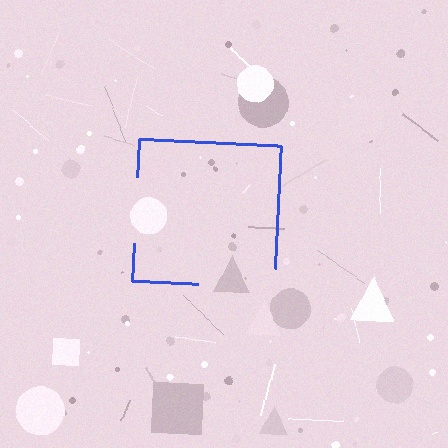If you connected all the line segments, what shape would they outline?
They would outline a square.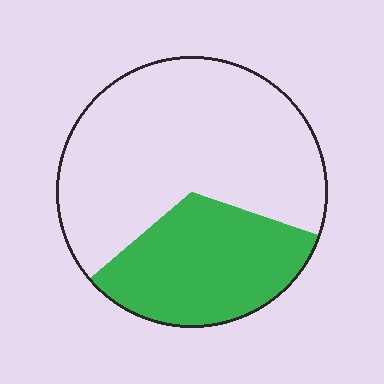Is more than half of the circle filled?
No.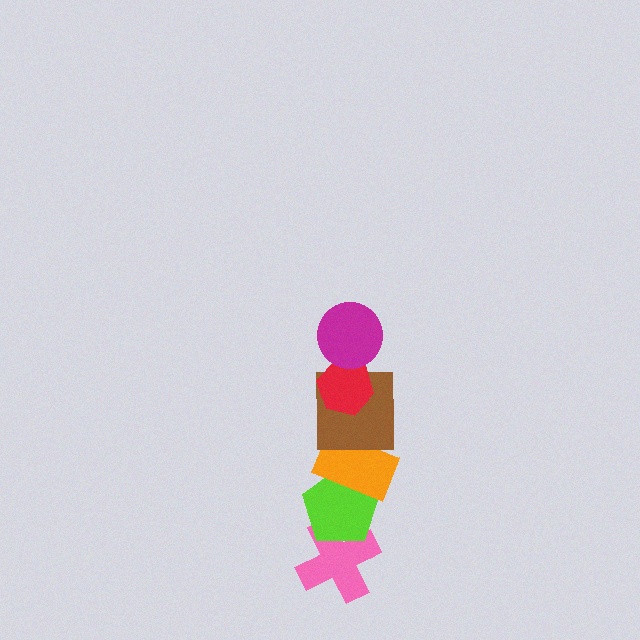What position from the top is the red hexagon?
The red hexagon is 2nd from the top.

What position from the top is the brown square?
The brown square is 3rd from the top.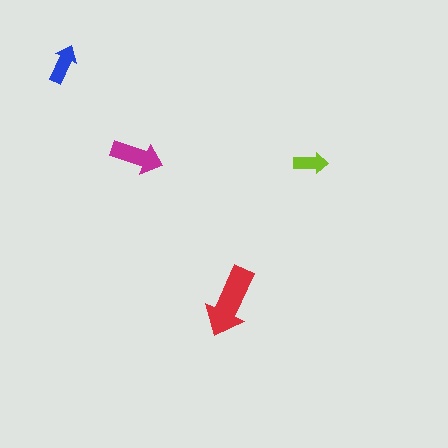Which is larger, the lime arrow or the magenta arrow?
The magenta one.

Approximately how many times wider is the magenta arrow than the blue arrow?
About 1.5 times wider.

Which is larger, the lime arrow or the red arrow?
The red one.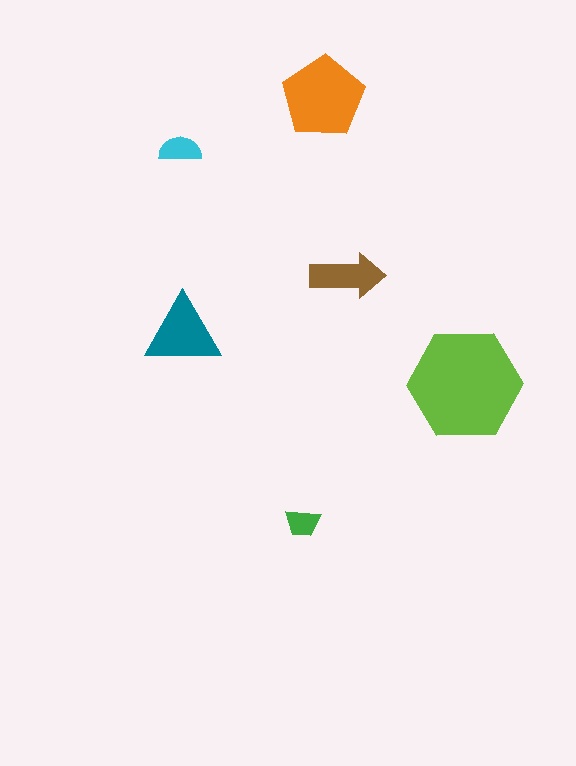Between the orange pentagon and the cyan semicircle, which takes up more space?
The orange pentagon.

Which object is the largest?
The lime hexagon.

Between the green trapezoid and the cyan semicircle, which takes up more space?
The cyan semicircle.